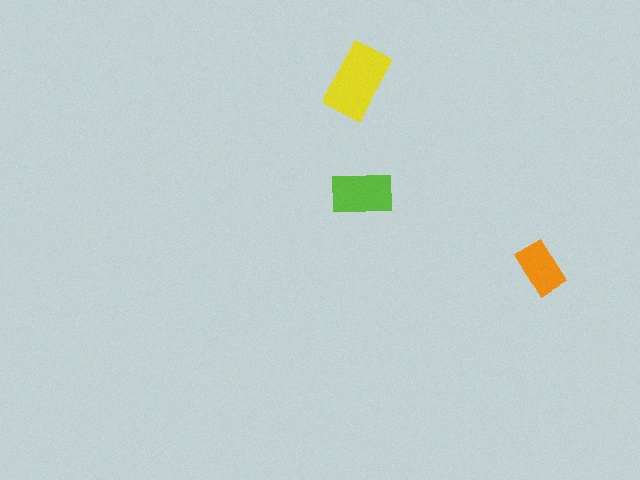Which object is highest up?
The yellow rectangle is topmost.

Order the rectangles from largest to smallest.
the yellow one, the lime one, the orange one.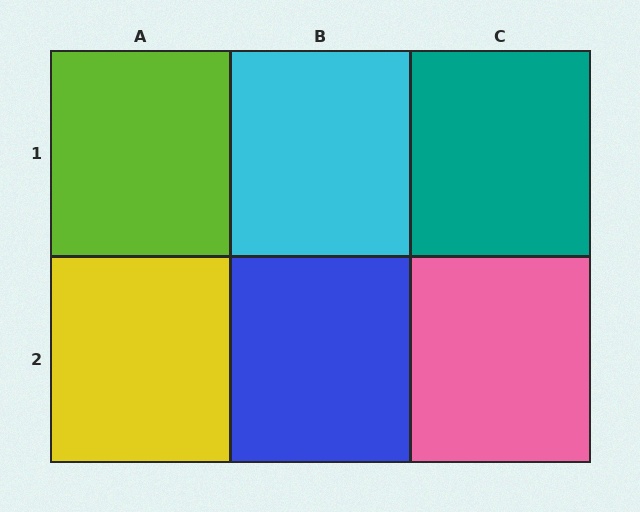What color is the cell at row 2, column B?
Blue.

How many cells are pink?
1 cell is pink.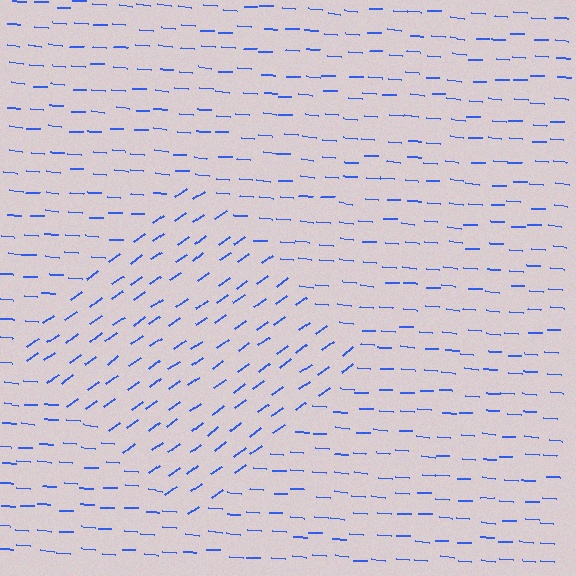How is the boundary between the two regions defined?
The boundary is defined purely by a change in line orientation (approximately 40 degrees difference). All lines are the same color and thickness.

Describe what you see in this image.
The image is filled with small blue line segments. A diamond region in the image has lines oriented differently from the surrounding lines, creating a visible texture boundary.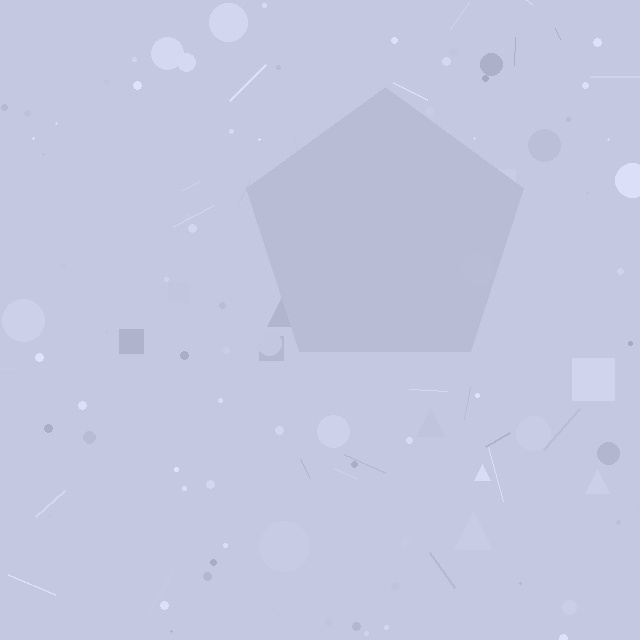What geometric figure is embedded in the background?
A pentagon is embedded in the background.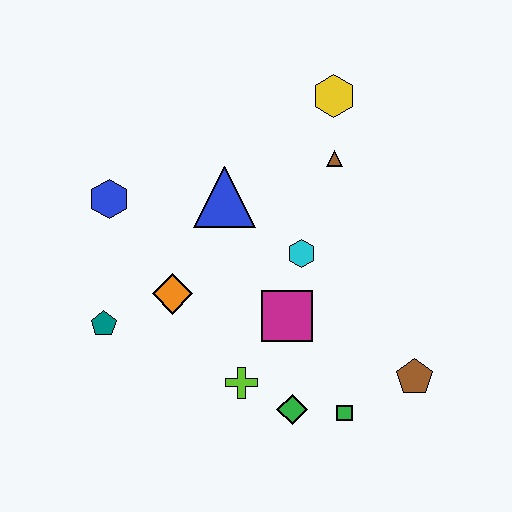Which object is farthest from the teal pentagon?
The yellow hexagon is farthest from the teal pentagon.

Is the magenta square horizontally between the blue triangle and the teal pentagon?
No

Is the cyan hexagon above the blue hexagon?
No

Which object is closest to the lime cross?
The green diamond is closest to the lime cross.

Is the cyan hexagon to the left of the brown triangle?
Yes